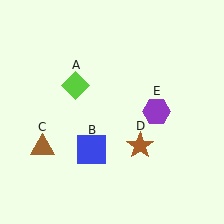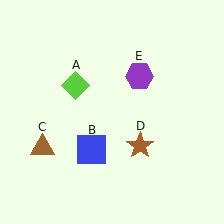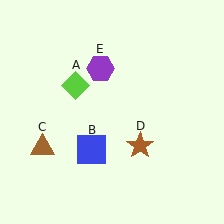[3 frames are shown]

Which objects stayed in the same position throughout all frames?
Lime diamond (object A) and blue square (object B) and brown triangle (object C) and brown star (object D) remained stationary.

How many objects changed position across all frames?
1 object changed position: purple hexagon (object E).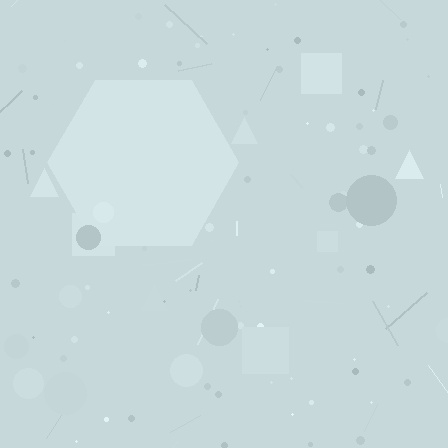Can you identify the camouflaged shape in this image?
The camouflaged shape is a hexagon.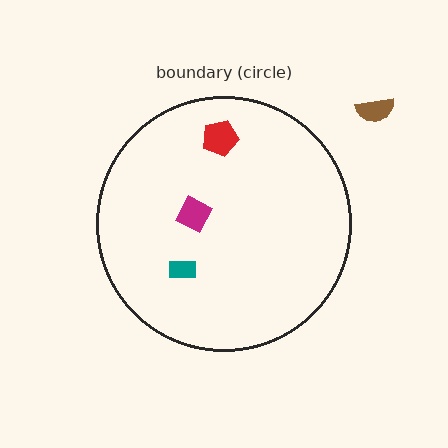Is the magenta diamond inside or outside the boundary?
Inside.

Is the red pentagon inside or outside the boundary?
Inside.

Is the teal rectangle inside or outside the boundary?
Inside.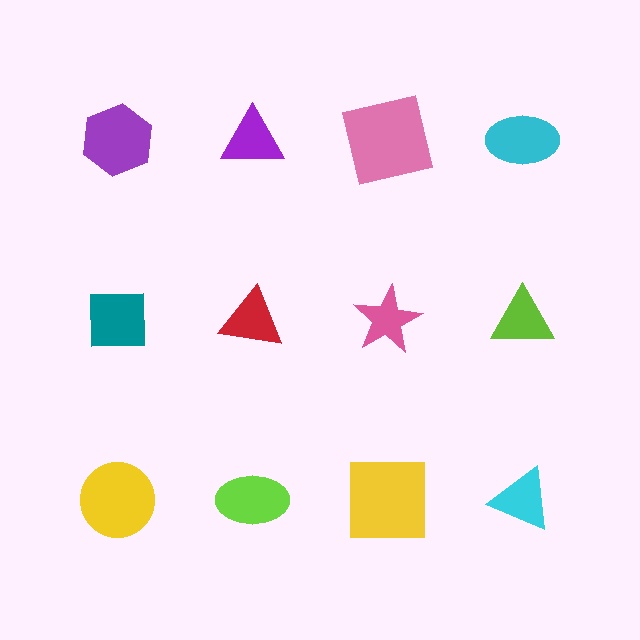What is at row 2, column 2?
A red triangle.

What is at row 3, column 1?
A yellow circle.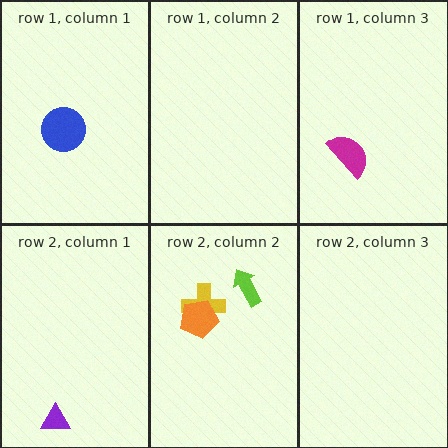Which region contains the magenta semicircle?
The row 1, column 3 region.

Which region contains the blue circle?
The row 1, column 1 region.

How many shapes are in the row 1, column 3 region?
1.